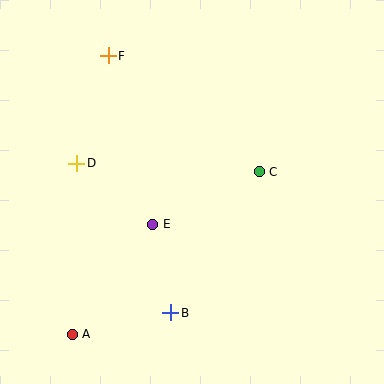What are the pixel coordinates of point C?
Point C is at (259, 172).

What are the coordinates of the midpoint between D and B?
The midpoint between D and B is at (124, 238).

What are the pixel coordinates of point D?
Point D is at (77, 164).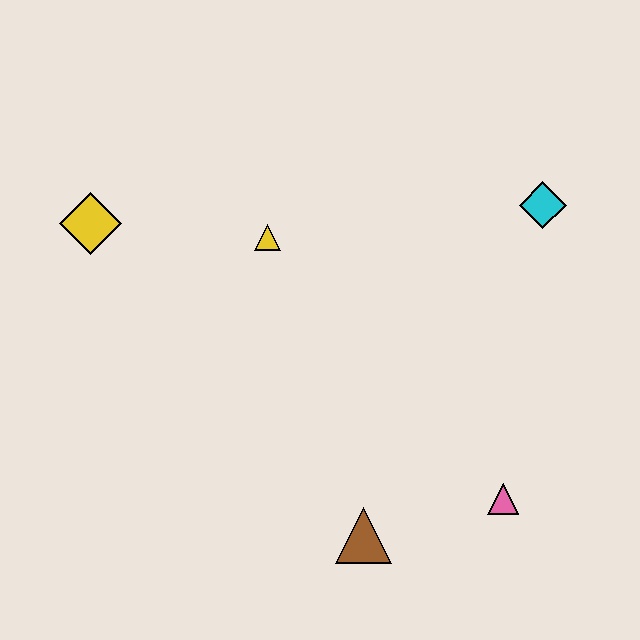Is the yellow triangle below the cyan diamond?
Yes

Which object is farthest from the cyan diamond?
The yellow diamond is farthest from the cyan diamond.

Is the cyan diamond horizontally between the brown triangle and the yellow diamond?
No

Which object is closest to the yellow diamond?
The yellow triangle is closest to the yellow diamond.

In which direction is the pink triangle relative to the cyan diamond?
The pink triangle is below the cyan diamond.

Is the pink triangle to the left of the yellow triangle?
No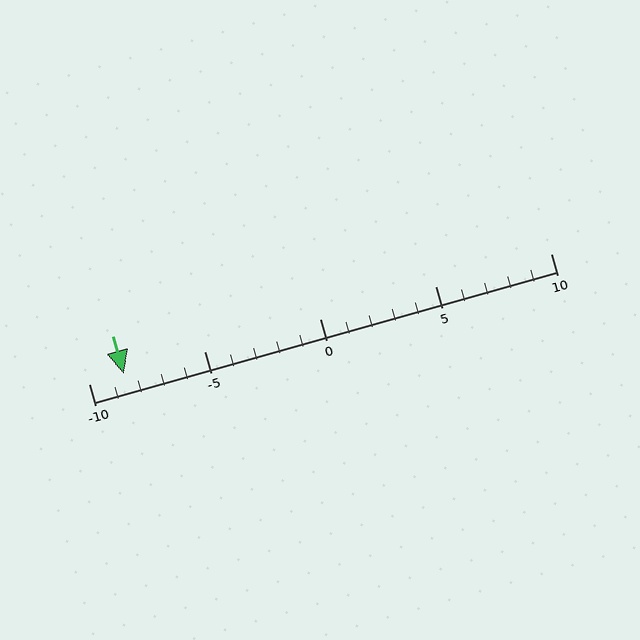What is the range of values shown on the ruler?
The ruler shows values from -10 to 10.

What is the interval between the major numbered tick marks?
The major tick marks are spaced 5 units apart.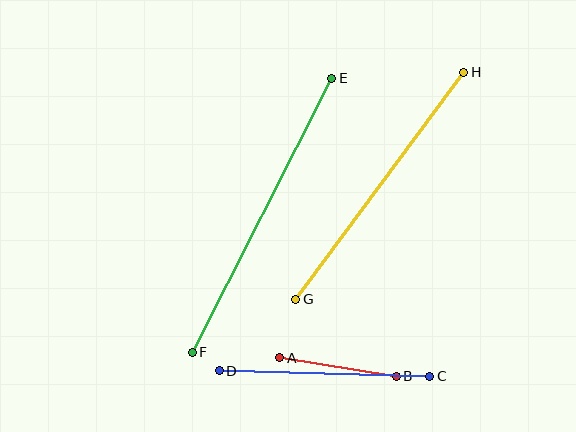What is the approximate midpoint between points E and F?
The midpoint is at approximately (262, 215) pixels.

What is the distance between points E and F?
The distance is approximately 308 pixels.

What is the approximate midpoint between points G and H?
The midpoint is at approximately (380, 186) pixels.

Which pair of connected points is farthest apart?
Points E and F are farthest apart.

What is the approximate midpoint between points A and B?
The midpoint is at approximately (338, 367) pixels.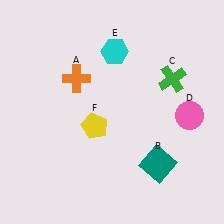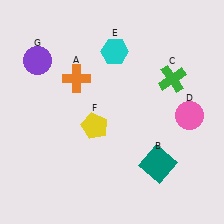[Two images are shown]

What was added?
A purple circle (G) was added in Image 2.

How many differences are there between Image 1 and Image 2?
There is 1 difference between the two images.